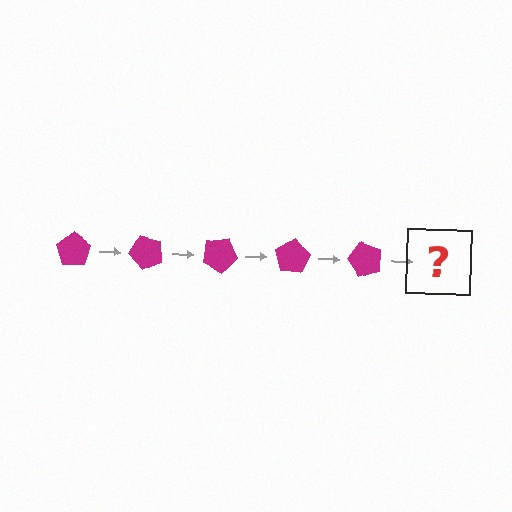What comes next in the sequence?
The next element should be a magenta pentagon rotated 250 degrees.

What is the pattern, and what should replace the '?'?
The pattern is that the pentagon rotates 50 degrees each step. The '?' should be a magenta pentagon rotated 250 degrees.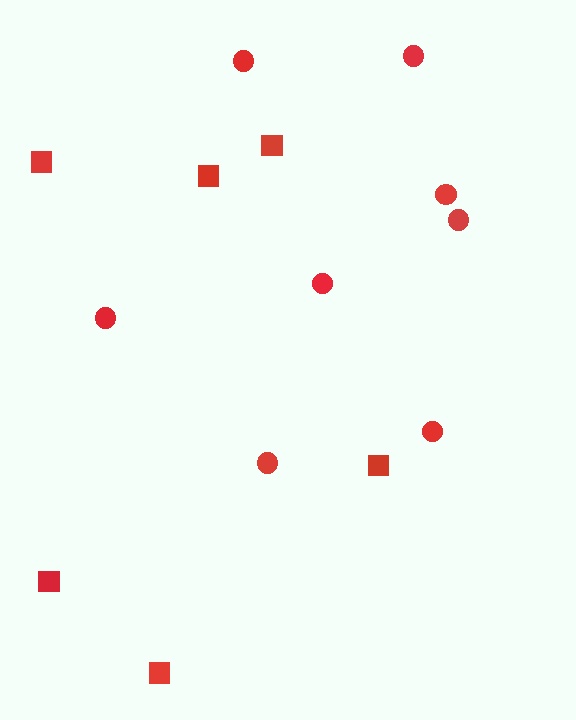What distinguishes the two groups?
There are 2 groups: one group of circles (8) and one group of squares (6).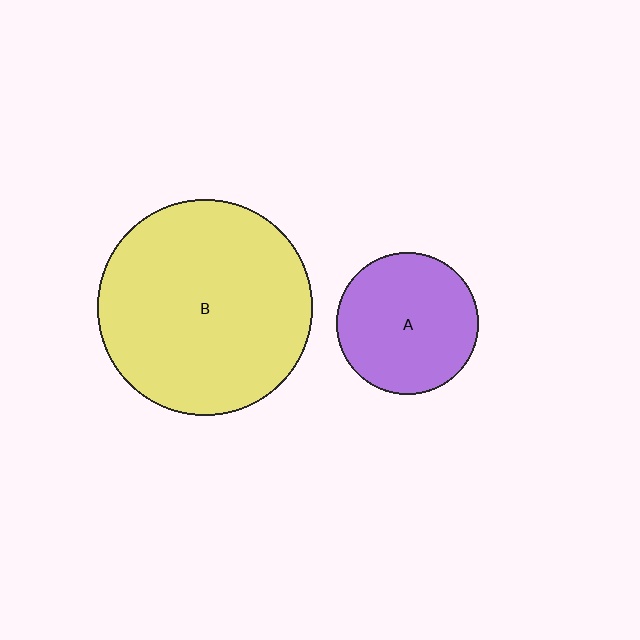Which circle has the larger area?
Circle B (yellow).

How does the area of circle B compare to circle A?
Approximately 2.3 times.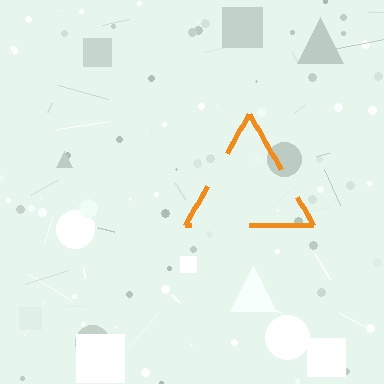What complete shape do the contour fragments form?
The contour fragments form a triangle.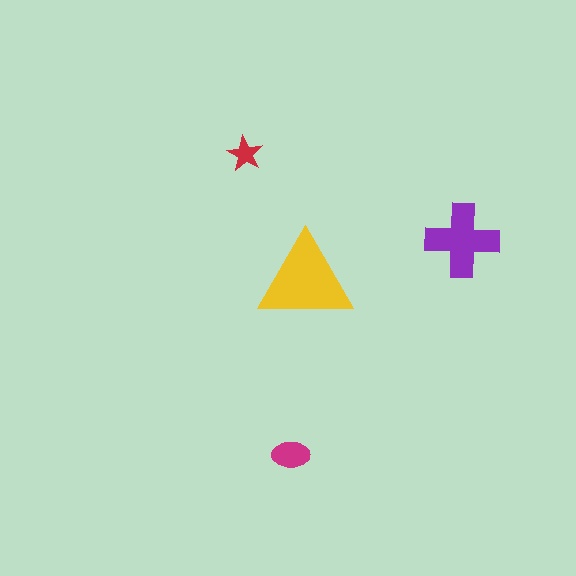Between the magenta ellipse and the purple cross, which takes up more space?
The purple cross.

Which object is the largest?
The yellow triangle.